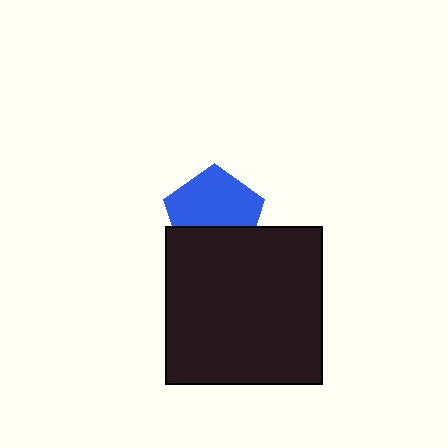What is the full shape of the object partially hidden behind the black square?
The partially hidden object is a blue pentagon.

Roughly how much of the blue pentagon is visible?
About half of it is visible (roughly 63%).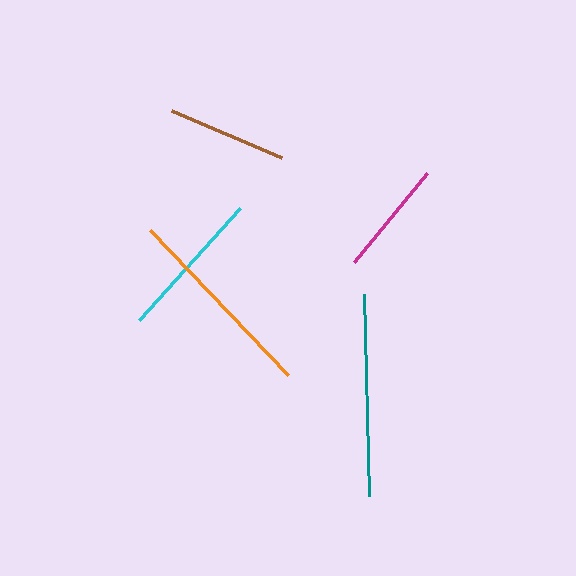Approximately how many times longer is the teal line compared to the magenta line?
The teal line is approximately 1.8 times the length of the magenta line.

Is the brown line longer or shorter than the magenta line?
The brown line is longer than the magenta line.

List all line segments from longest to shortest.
From longest to shortest: teal, orange, cyan, brown, magenta.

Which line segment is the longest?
The teal line is the longest at approximately 203 pixels.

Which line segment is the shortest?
The magenta line is the shortest at approximately 115 pixels.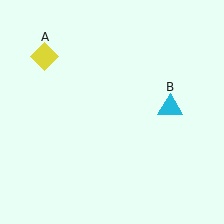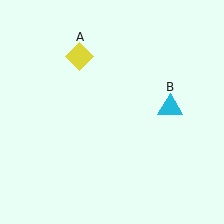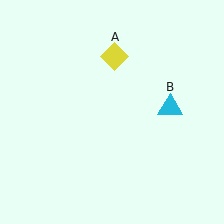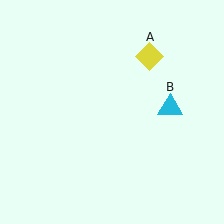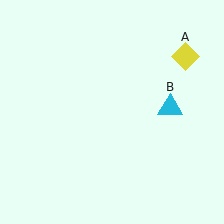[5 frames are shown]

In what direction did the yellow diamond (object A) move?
The yellow diamond (object A) moved right.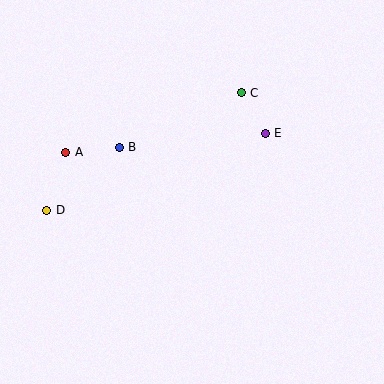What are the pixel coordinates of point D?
Point D is at (46, 210).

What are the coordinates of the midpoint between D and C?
The midpoint between D and C is at (144, 151).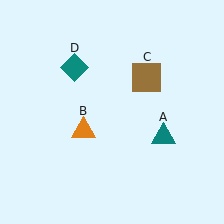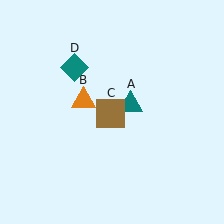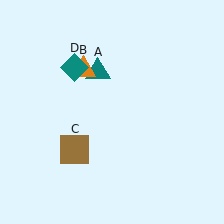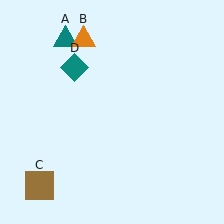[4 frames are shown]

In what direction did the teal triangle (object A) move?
The teal triangle (object A) moved up and to the left.